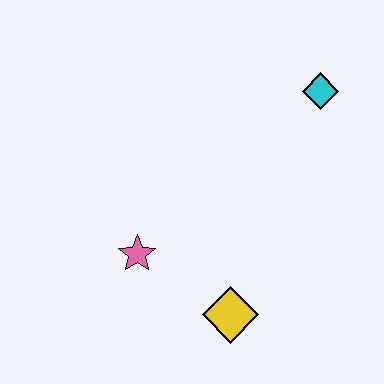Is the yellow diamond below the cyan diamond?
Yes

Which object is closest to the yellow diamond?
The pink star is closest to the yellow diamond.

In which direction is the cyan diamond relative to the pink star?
The cyan diamond is to the right of the pink star.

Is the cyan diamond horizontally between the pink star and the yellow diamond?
No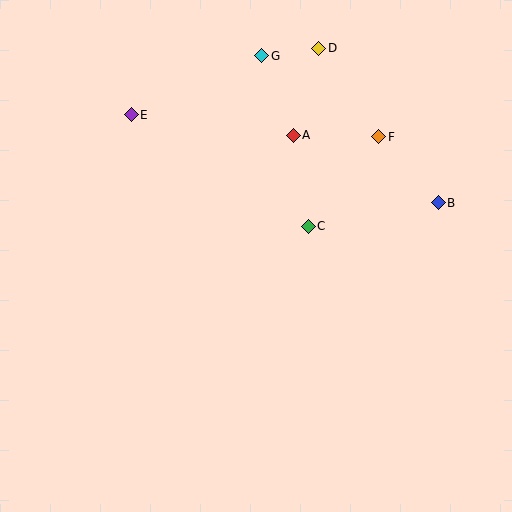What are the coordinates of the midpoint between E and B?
The midpoint between E and B is at (285, 159).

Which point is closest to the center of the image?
Point C at (308, 226) is closest to the center.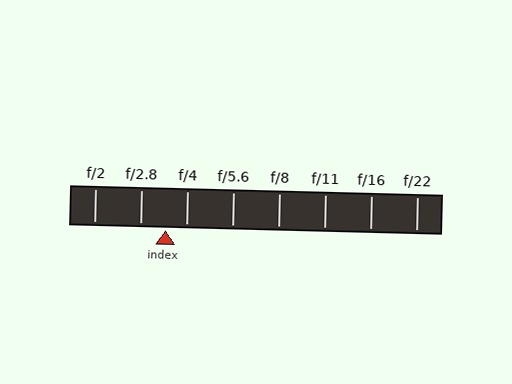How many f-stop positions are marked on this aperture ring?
There are 8 f-stop positions marked.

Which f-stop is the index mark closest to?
The index mark is closest to f/4.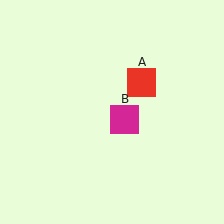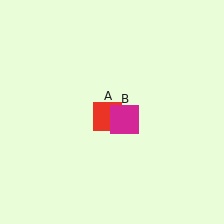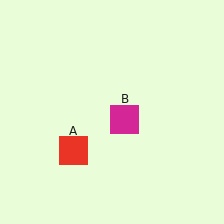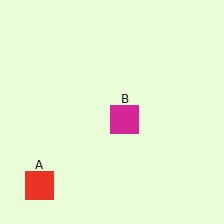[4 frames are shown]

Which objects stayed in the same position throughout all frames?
Magenta square (object B) remained stationary.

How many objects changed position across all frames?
1 object changed position: red square (object A).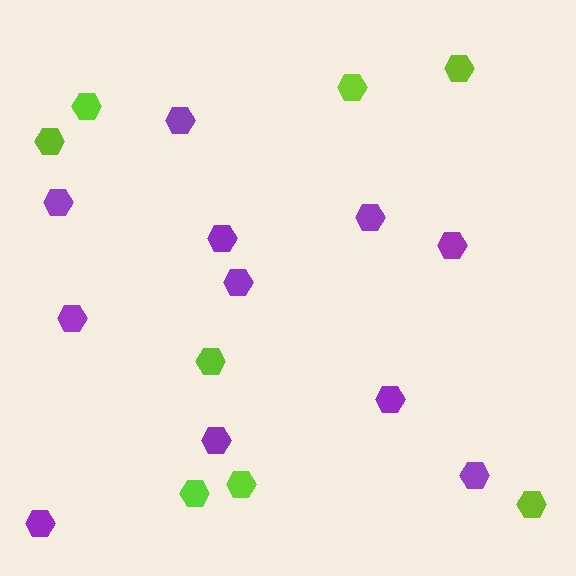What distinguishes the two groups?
There are 2 groups: one group of lime hexagons (8) and one group of purple hexagons (11).